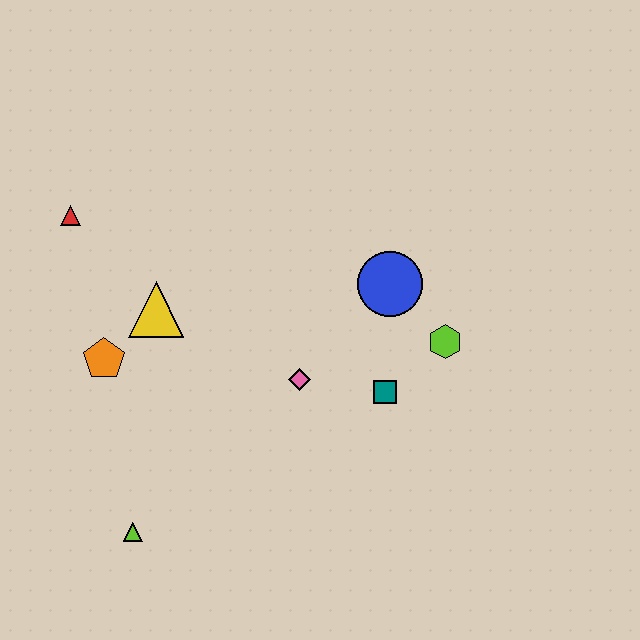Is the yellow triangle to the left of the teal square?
Yes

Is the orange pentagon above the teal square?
Yes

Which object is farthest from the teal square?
The red triangle is farthest from the teal square.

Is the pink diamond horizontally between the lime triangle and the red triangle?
No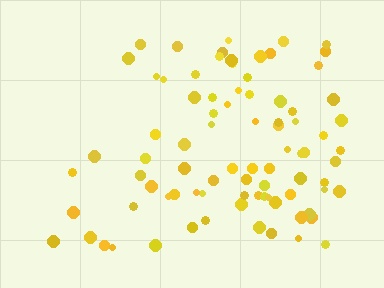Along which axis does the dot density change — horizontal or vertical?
Horizontal.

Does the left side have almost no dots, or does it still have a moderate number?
Still a moderate number, just noticeably fewer than the right.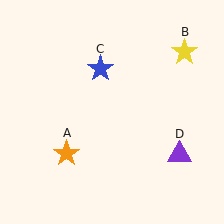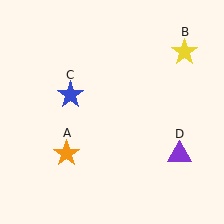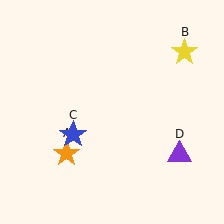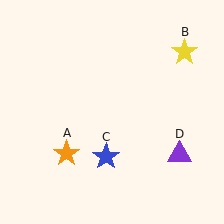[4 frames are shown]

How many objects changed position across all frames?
1 object changed position: blue star (object C).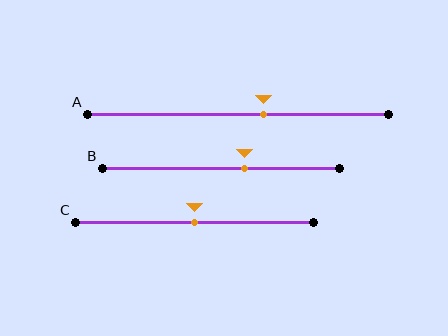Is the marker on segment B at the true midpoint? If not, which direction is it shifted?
No, the marker on segment B is shifted to the right by about 10% of the segment length.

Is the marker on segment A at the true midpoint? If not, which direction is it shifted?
No, the marker on segment A is shifted to the right by about 9% of the segment length.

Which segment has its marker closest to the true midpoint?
Segment C has its marker closest to the true midpoint.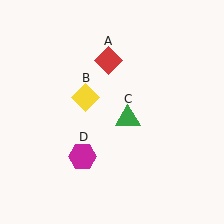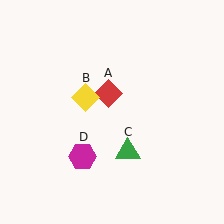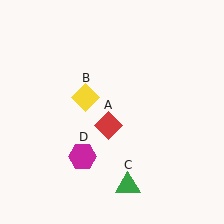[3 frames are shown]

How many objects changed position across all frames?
2 objects changed position: red diamond (object A), green triangle (object C).